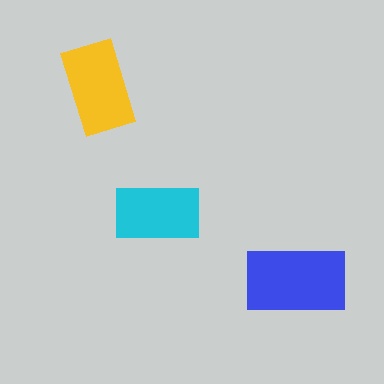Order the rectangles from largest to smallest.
the blue one, the yellow one, the cyan one.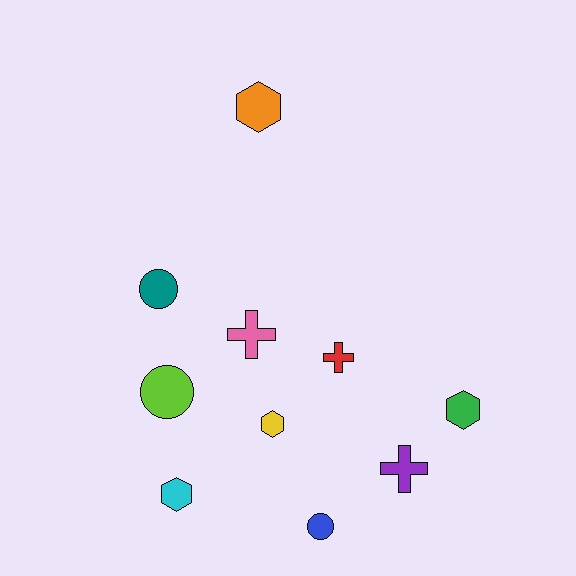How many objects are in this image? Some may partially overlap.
There are 10 objects.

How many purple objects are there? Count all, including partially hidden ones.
There is 1 purple object.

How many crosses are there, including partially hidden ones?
There are 3 crosses.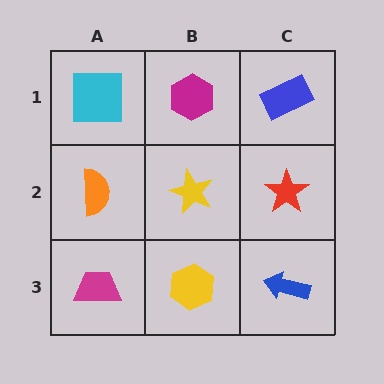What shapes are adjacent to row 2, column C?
A blue rectangle (row 1, column C), a blue arrow (row 3, column C), a yellow star (row 2, column B).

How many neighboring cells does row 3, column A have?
2.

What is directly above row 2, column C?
A blue rectangle.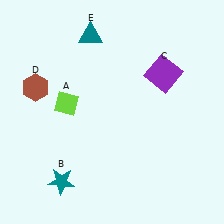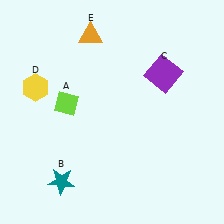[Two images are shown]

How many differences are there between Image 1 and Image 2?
There are 2 differences between the two images.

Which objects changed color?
D changed from brown to yellow. E changed from teal to orange.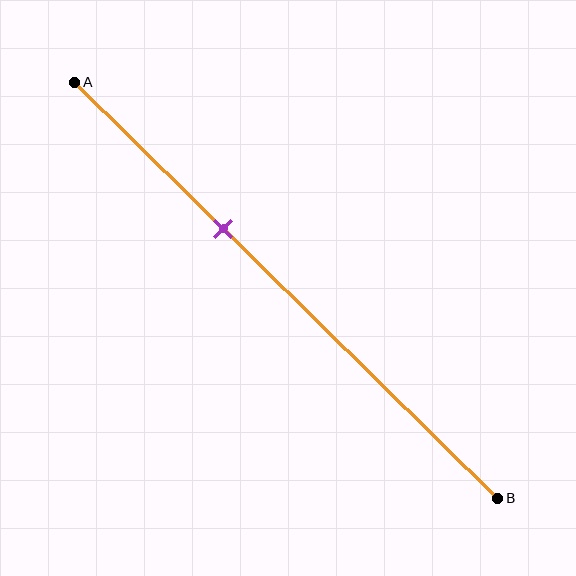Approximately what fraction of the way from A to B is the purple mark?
The purple mark is approximately 35% of the way from A to B.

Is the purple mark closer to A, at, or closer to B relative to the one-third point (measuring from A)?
The purple mark is approximately at the one-third point of segment AB.